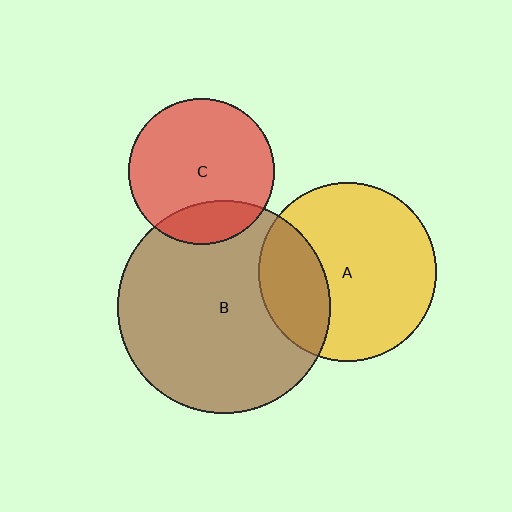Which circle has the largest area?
Circle B (brown).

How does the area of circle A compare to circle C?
Approximately 1.5 times.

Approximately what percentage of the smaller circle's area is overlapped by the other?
Approximately 30%.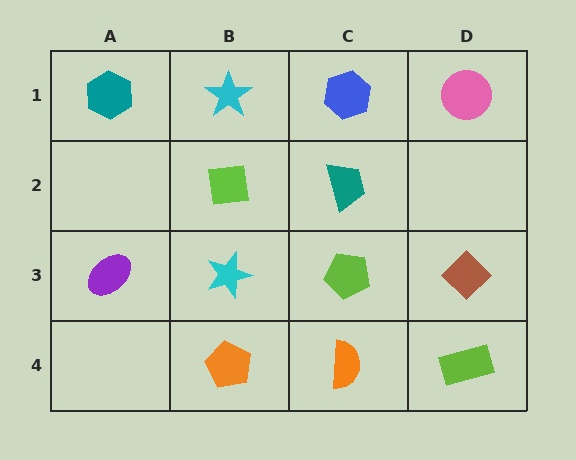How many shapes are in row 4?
3 shapes.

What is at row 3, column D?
A brown diamond.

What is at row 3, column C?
A lime pentagon.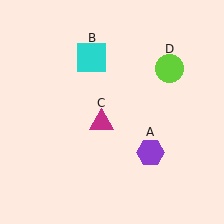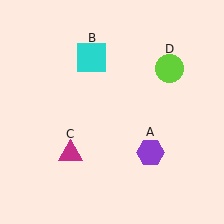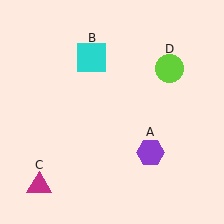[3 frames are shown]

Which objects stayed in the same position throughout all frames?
Purple hexagon (object A) and cyan square (object B) and lime circle (object D) remained stationary.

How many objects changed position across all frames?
1 object changed position: magenta triangle (object C).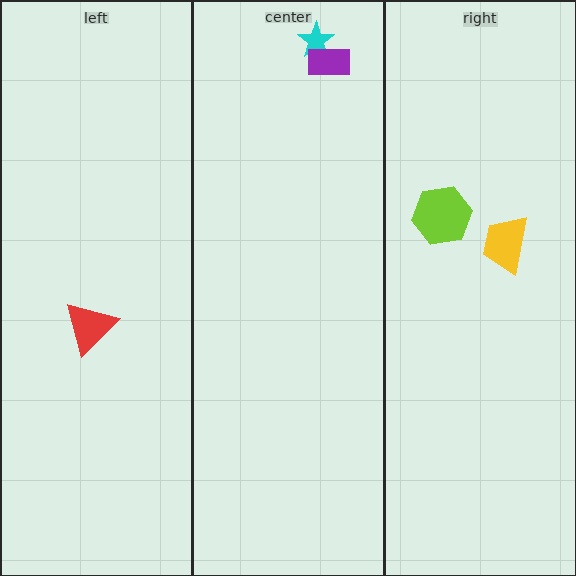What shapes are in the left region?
The red triangle.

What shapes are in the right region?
The yellow trapezoid, the lime hexagon.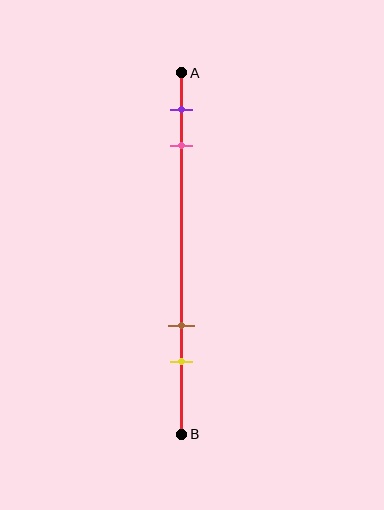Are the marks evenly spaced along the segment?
No, the marks are not evenly spaced.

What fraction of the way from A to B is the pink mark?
The pink mark is approximately 20% (0.2) of the way from A to B.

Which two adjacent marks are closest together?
The purple and pink marks are the closest adjacent pair.